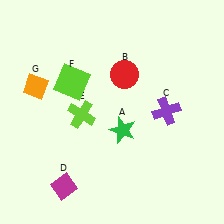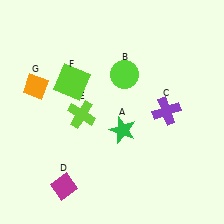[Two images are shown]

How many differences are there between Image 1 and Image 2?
There is 1 difference between the two images.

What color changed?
The circle (B) changed from red in Image 1 to lime in Image 2.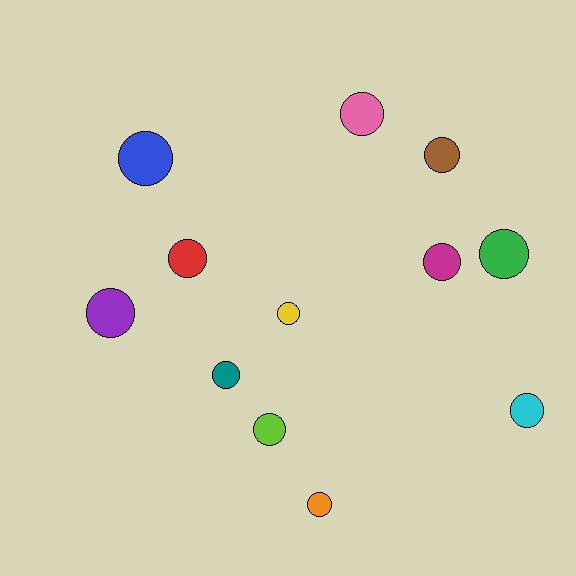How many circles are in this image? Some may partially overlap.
There are 12 circles.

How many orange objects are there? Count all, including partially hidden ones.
There is 1 orange object.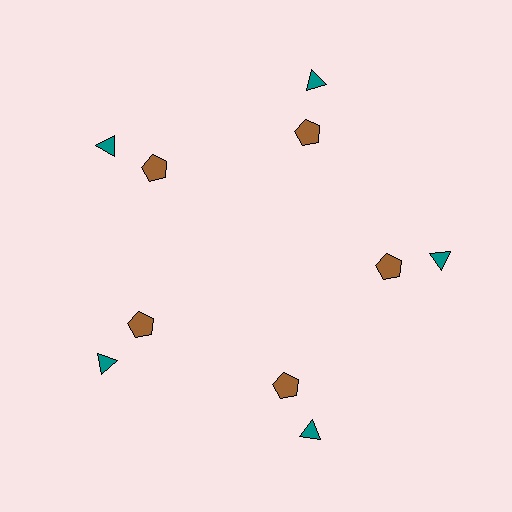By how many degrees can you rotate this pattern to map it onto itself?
The pattern maps onto itself every 72 degrees of rotation.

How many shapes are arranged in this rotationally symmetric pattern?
There are 10 shapes, arranged in 5 groups of 2.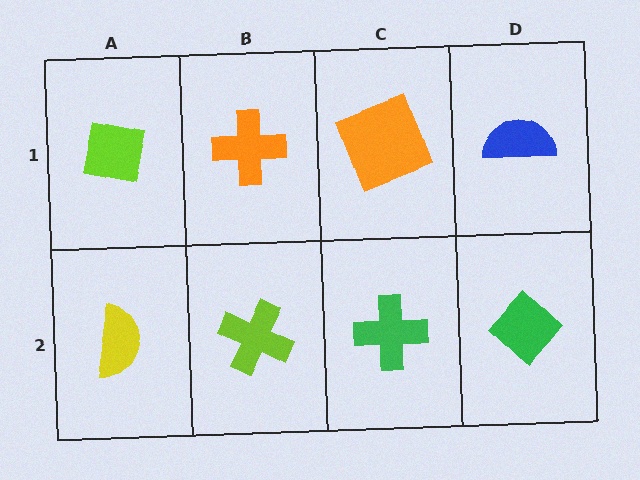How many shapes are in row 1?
4 shapes.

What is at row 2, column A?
A yellow semicircle.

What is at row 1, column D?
A blue semicircle.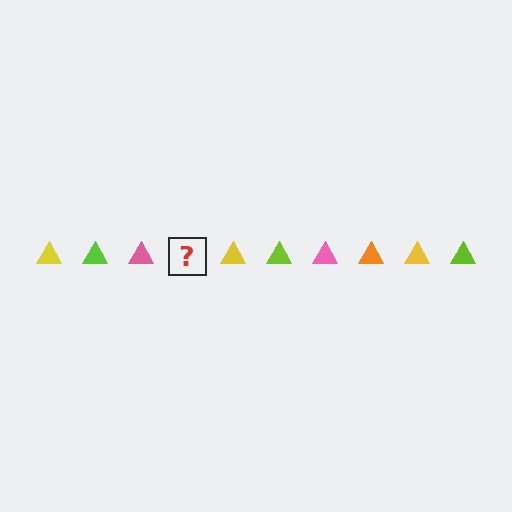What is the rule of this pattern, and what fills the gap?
The rule is that the pattern cycles through yellow, lime, pink, orange triangles. The gap should be filled with an orange triangle.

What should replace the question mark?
The question mark should be replaced with an orange triangle.